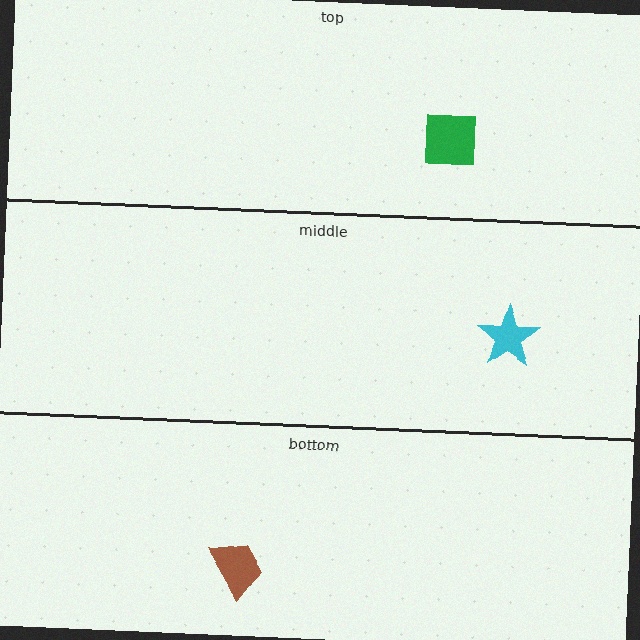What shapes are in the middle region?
The cyan star.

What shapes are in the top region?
The green square.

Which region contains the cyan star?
The middle region.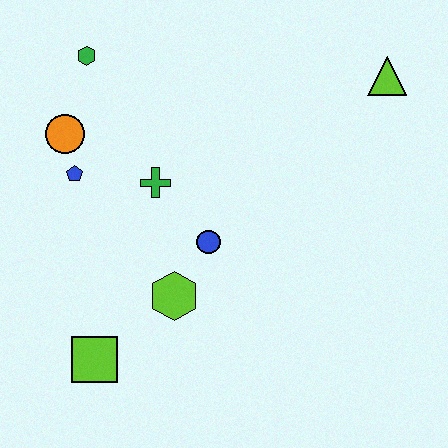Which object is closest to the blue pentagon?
The orange circle is closest to the blue pentagon.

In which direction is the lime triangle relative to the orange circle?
The lime triangle is to the right of the orange circle.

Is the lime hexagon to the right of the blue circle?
No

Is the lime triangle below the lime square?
No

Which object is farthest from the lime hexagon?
The lime triangle is farthest from the lime hexagon.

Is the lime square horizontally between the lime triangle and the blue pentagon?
Yes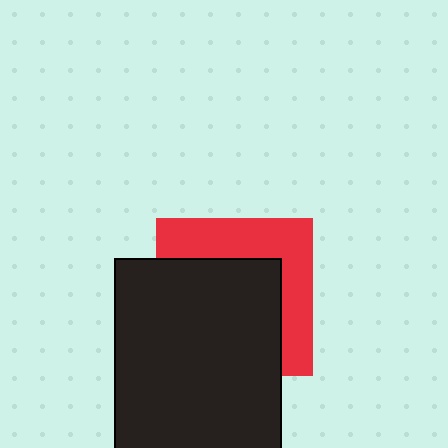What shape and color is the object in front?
The object in front is a black rectangle.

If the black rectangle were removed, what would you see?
You would see the complete red square.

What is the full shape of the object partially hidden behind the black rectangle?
The partially hidden object is a red square.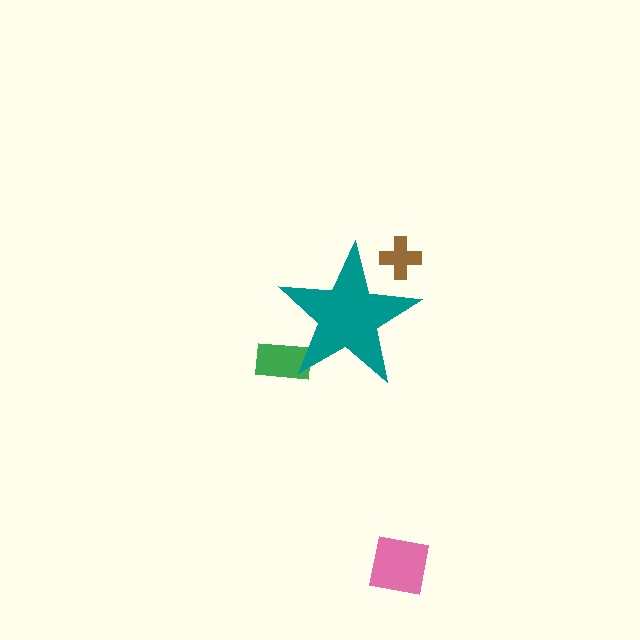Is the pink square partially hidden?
No, the pink square is fully visible.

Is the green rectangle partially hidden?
Yes, the green rectangle is partially hidden behind the teal star.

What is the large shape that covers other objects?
A teal star.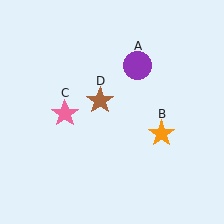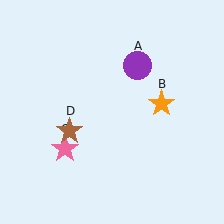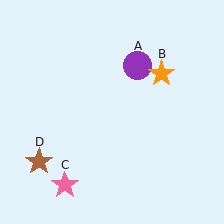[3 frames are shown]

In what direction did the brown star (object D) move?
The brown star (object D) moved down and to the left.